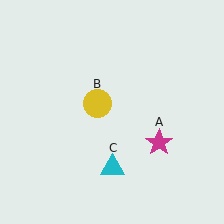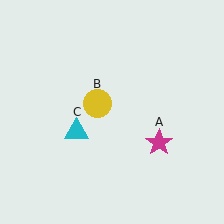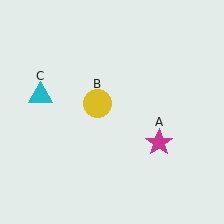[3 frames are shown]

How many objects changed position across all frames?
1 object changed position: cyan triangle (object C).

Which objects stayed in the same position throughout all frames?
Magenta star (object A) and yellow circle (object B) remained stationary.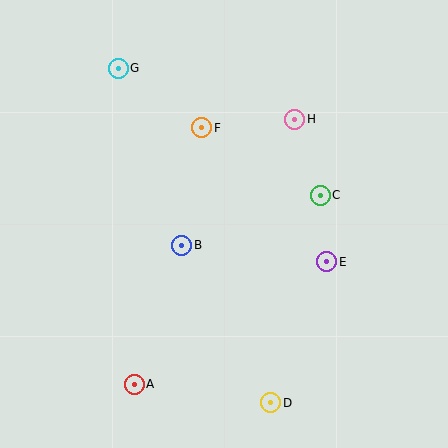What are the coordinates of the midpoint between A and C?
The midpoint between A and C is at (227, 290).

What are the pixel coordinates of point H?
Point H is at (295, 119).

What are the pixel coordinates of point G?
Point G is at (118, 68).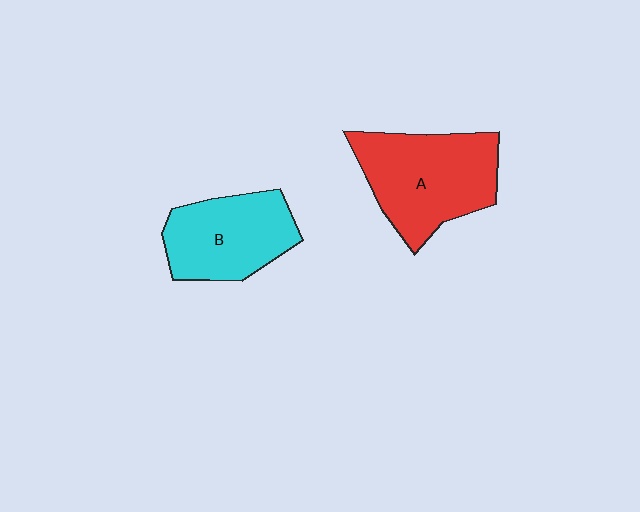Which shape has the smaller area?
Shape B (cyan).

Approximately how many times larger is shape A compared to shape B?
Approximately 1.3 times.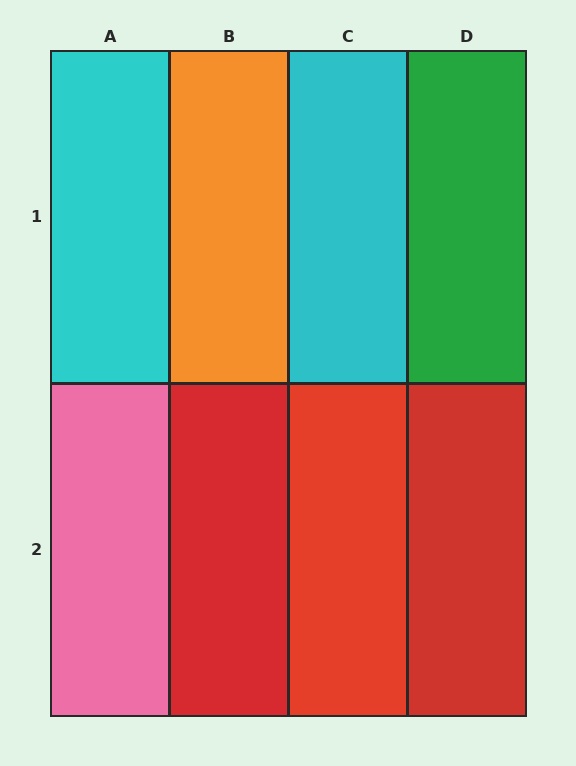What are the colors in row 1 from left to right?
Cyan, orange, cyan, green.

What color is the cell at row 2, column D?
Red.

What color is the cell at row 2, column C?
Red.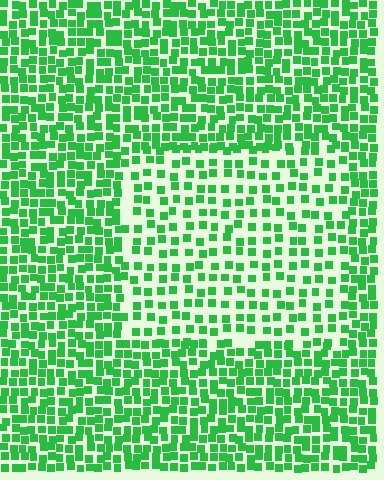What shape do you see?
I see a rectangle.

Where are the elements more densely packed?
The elements are more densely packed outside the rectangle boundary.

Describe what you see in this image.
The image contains small green elements arranged at two different densities. A rectangle-shaped region is visible where the elements are less densely packed than the surrounding area.